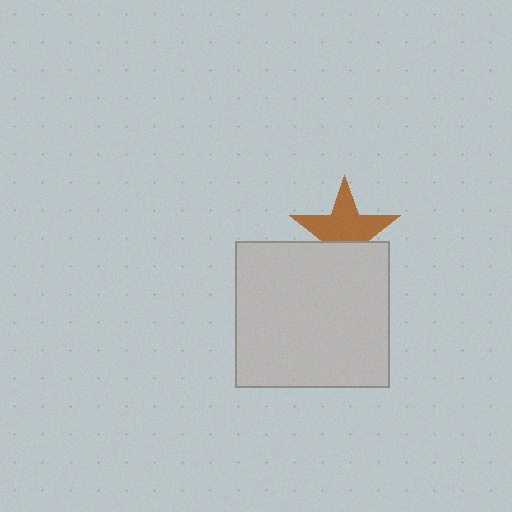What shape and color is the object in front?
The object in front is a light gray rectangle.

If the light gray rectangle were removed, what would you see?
You would see the complete brown star.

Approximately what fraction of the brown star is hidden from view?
Roughly 36% of the brown star is hidden behind the light gray rectangle.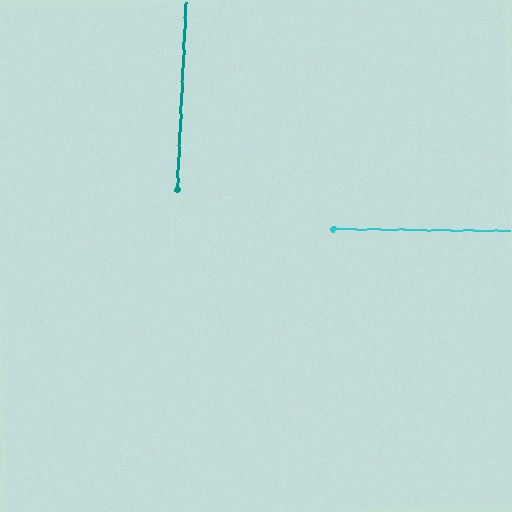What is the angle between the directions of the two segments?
Approximately 88 degrees.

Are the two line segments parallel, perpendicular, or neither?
Perpendicular — they meet at approximately 88°.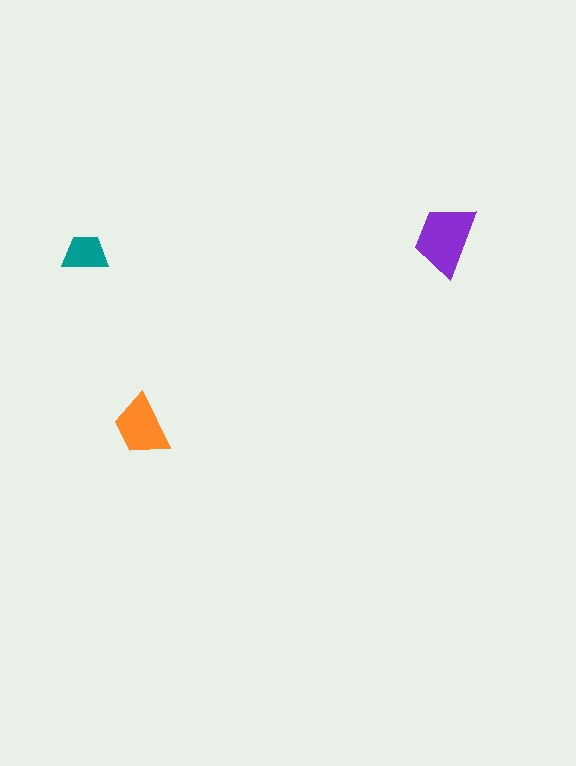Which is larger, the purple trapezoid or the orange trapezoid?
The purple one.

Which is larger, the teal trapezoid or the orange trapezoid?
The orange one.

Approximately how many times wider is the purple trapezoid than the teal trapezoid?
About 1.5 times wider.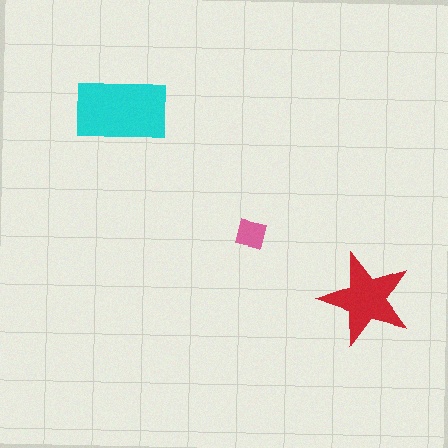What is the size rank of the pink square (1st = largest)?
3rd.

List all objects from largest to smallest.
The cyan rectangle, the red star, the pink square.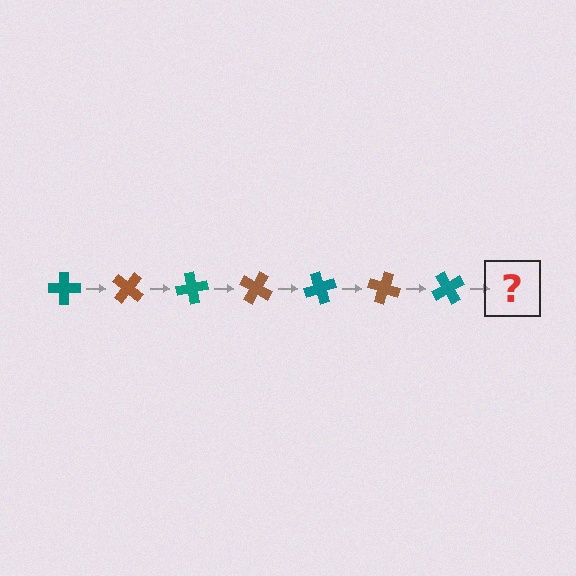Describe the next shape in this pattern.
It should be a brown cross, rotated 280 degrees from the start.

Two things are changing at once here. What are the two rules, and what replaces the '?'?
The two rules are that it rotates 40 degrees each step and the color cycles through teal and brown. The '?' should be a brown cross, rotated 280 degrees from the start.